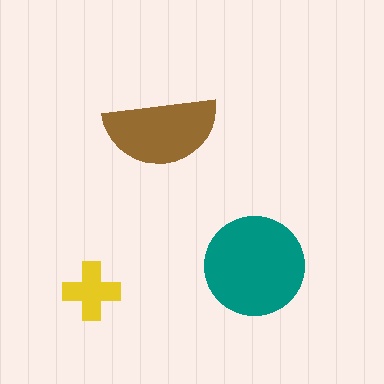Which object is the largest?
The teal circle.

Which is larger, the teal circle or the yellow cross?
The teal circle.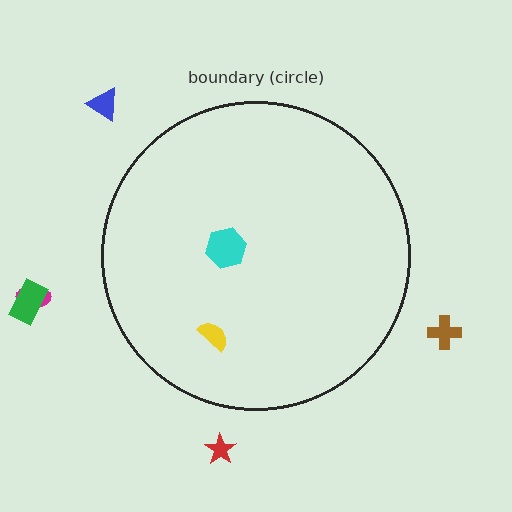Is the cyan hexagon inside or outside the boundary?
Inside.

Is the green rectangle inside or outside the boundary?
Outside.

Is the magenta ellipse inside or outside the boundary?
Outside.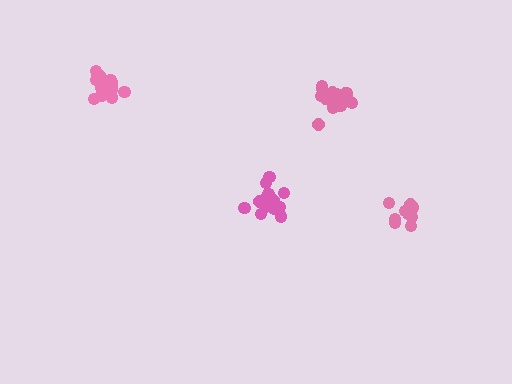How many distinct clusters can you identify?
There are 4 distinct clusters.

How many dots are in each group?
Group 1: 16 dots, Group 2: 15 dots, Group 3: 13 dots, Group 4: 17 dots (61 total).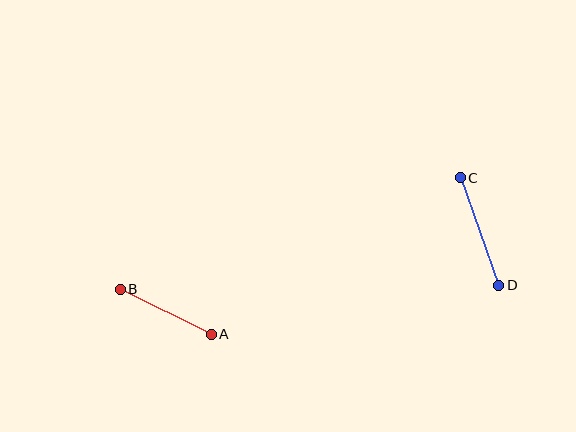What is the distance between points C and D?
The distance is approximately 114 pixels.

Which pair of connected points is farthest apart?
Points C and D are farthest apart.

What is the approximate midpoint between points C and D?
The midpoint is at approximately (480, 232) pixels.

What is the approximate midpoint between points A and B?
The midpoint is at approximately (166, 312) pixels.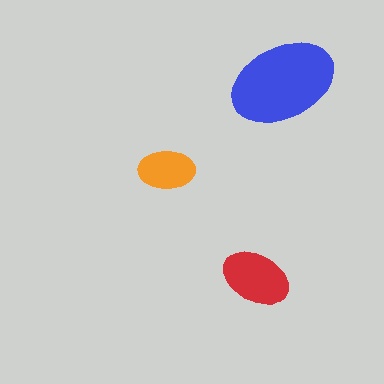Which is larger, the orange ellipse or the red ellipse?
The red one.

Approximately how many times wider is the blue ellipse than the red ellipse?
About 1.5 times wider.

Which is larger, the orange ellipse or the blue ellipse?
The blue one.